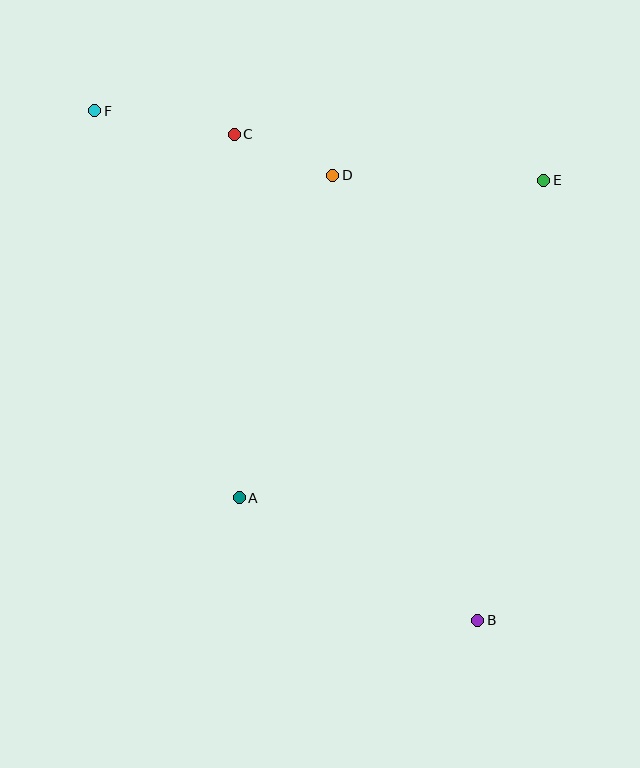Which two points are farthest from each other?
Points B and F are farthest from each other.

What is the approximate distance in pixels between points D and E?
The distance between D and E is approximately 211 pixels.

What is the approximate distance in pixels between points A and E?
The distance between A and E is approximately 440 pixels.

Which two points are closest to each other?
Points C and D are closest to each other.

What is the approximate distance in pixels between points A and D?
The distance between A and D is approximately 336 pixels.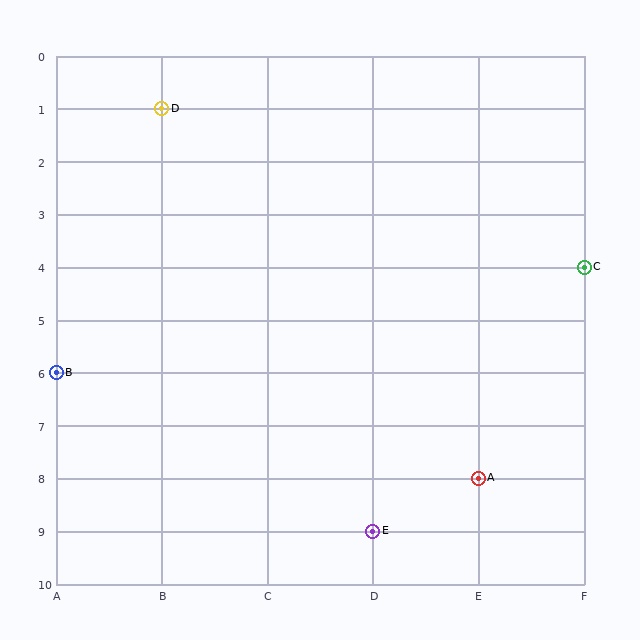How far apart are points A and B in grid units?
Points A and B are 4 columns and 2 rows apart (about 4.5 grid units diagonally).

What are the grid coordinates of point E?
Point E is at grid coordinates (D, 9).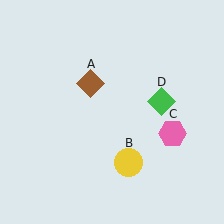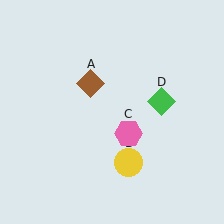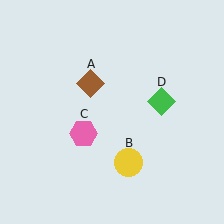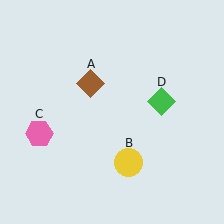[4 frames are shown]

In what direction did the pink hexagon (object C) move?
The pink hexagon (object C) moved left.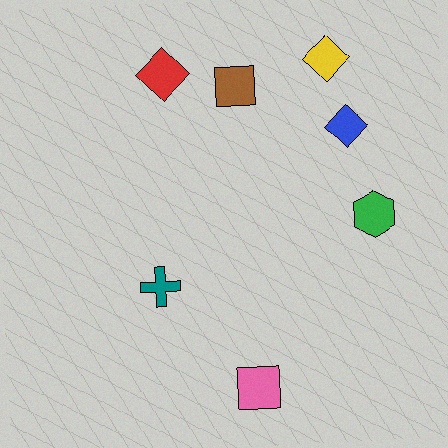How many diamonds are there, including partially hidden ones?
There are 3 diamonds.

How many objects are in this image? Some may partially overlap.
There are 7 objects.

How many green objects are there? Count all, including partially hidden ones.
There is 1 green object.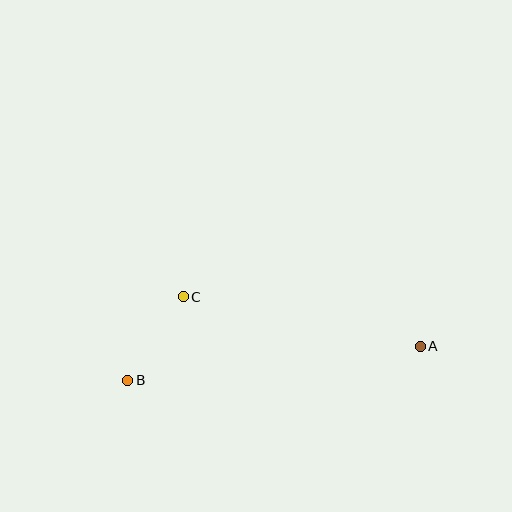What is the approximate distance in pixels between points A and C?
The distance between A and C is approximately 242 pixels.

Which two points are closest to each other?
Points B and C are closest to each other.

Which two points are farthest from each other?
Points A and B are farthest from each other.